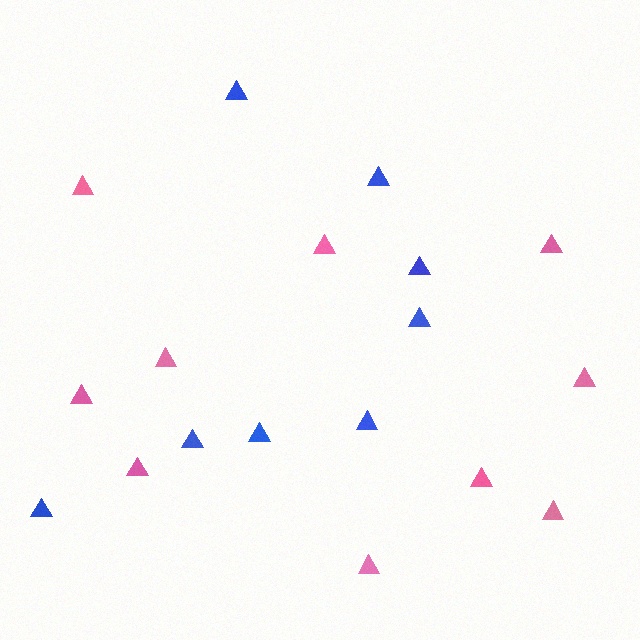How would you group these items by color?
There are 2 groups: one group of blue triangles (8) and one group of pink triangles (10).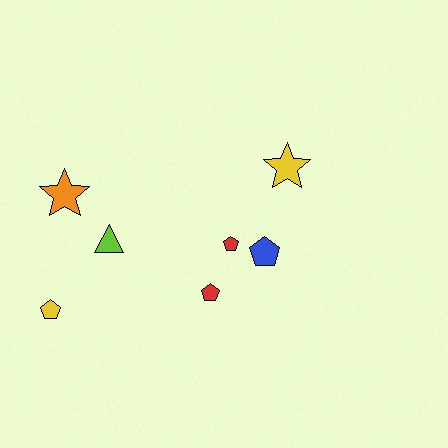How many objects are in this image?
There are 7 objects.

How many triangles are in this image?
There is 1 triangle.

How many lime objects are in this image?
There is 1 lime object.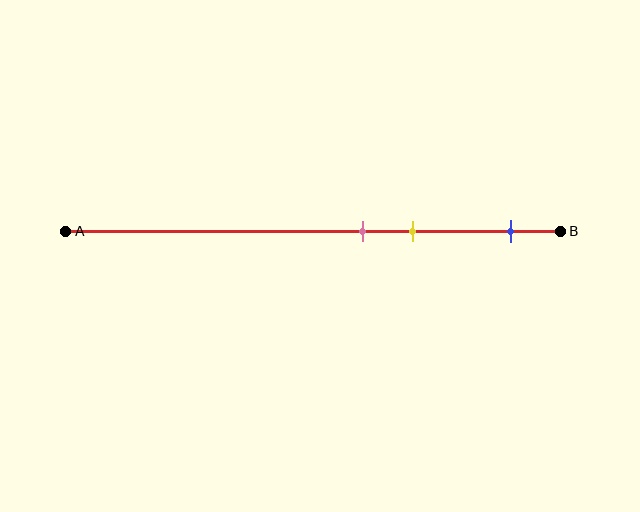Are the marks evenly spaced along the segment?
No, the marks are not evenly spaced.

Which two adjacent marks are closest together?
The pink and yellow marks are the closest adjacent pair.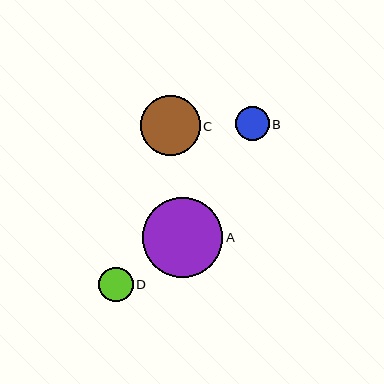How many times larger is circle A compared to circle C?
Circle A is approximately 1.3 times the size of circle C.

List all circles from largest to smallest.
From largest to smallest: A, C, D, B.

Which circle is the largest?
Circle A is the largest with a size of approximately 80 pixels.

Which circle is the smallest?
Circle B is the smallest with a size of approximately 34 pixels.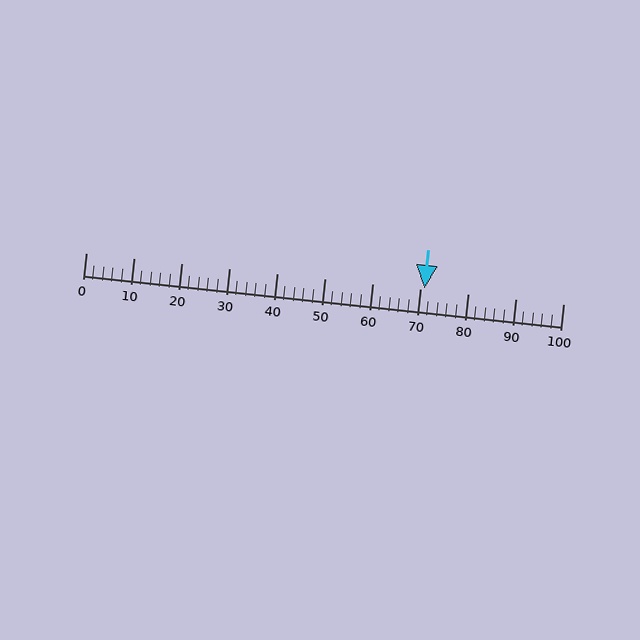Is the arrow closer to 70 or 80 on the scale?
The arrow is closer to 70.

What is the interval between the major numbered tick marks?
The major tick marks are spaced 10 units apart.